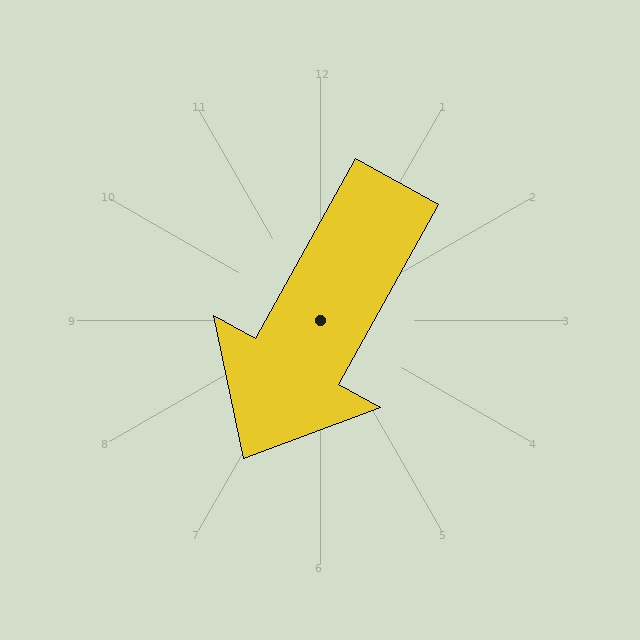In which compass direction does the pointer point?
Southwest.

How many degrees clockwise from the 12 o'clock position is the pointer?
Approximately 209 degrees.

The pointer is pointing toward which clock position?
Roughly 7 o'clock.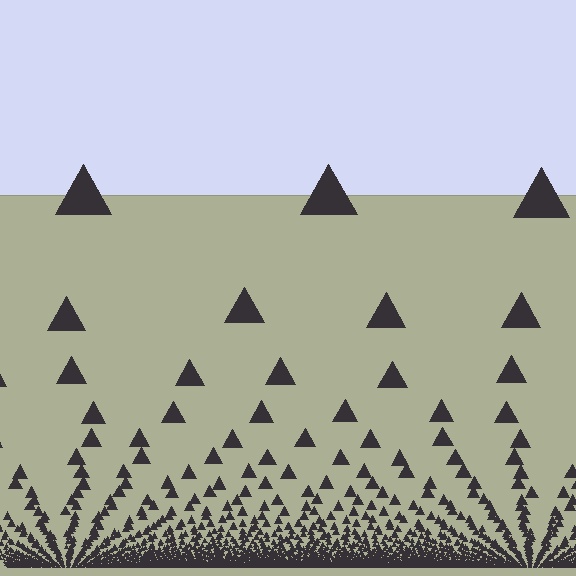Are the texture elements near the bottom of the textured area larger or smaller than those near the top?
Smaller. The gradient is inverted — elements near the bottom are smaller and denser.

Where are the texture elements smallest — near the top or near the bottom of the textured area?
Near the bottom.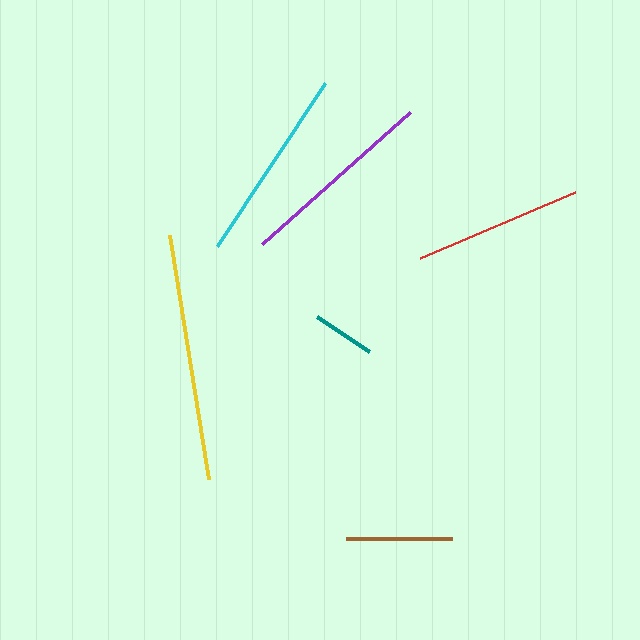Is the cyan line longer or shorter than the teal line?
The cyan line is longer than the teal line.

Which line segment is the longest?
The yellow line is the longest at approximately 247 pixels.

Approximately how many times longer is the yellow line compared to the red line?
The yellow line is approximately 1.5 times the length of the red line.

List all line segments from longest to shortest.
From longest to shortest: yellow, purple, cyan, red, brown, teal.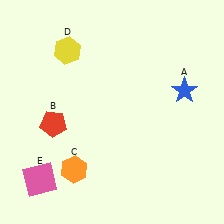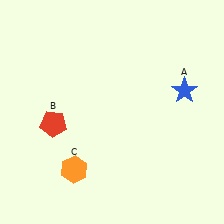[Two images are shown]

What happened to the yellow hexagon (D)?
The yellow hexagon (D) was removed in Image 2. It was in the top-left area of Image 1.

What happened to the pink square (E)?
The pink square (E) was removed in Image 2. It was in the bottom-left area of Image 1.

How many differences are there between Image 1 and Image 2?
There are 2 differences between the two images.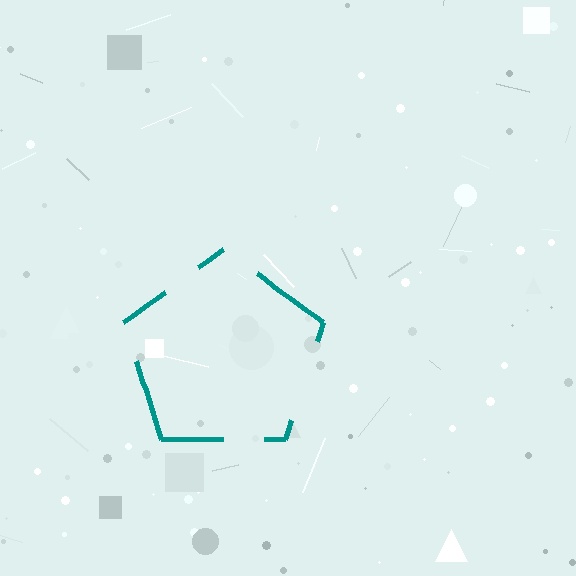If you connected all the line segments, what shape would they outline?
They would outline a pentagon.